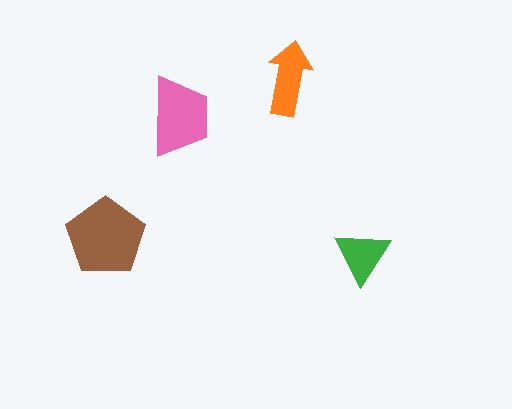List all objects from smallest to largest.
The green triangle, the orange arrow, the pink trapezoid, the brown pentagon.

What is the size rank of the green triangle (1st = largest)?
4th.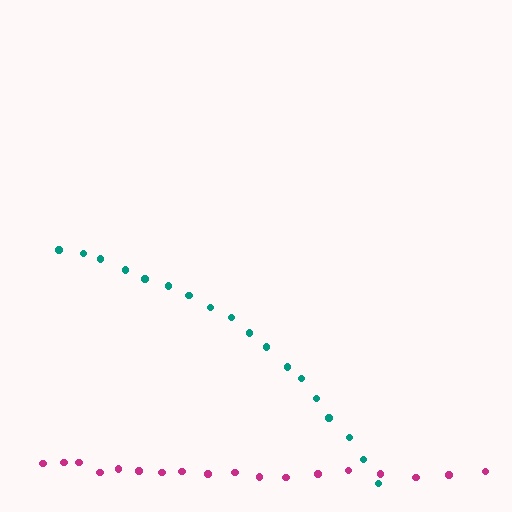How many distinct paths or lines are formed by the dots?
There are 2 distinct paths.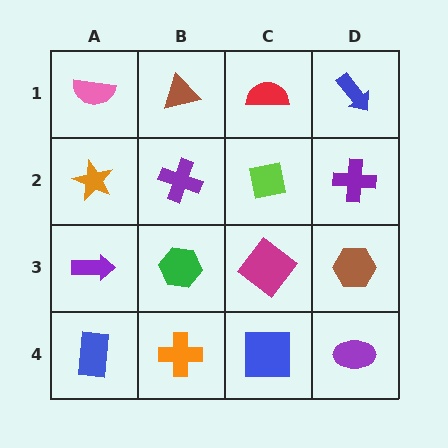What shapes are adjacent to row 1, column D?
A purple cross (row 2, column D), a red semicircle (row 1, column C).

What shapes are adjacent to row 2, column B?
A brown triangle (row 1, column B), a green hexagon (row 3, column B), an orange star (row 2, column A), a lime square (row 2, column C).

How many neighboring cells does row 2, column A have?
3.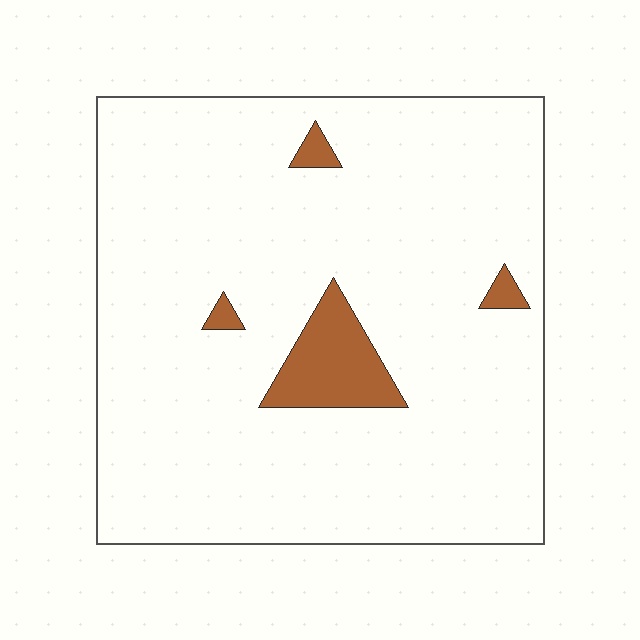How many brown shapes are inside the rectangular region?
4.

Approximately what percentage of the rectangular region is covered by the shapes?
Approximately 5%.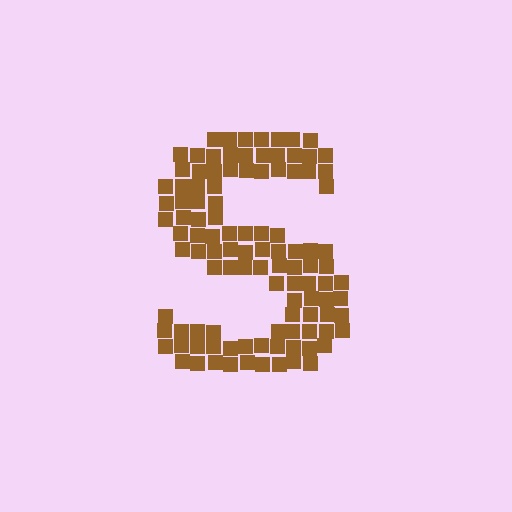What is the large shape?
The large shape is the letter S.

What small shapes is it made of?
It is made of small squares.